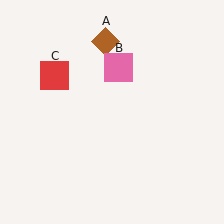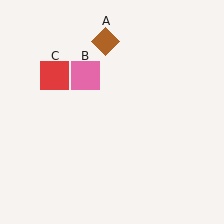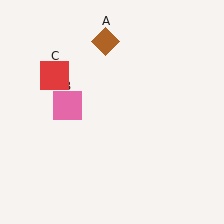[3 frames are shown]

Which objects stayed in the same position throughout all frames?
Brown diamond (object A) and red square (object C) remained stationary.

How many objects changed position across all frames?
1 object changed position: pink square (object B).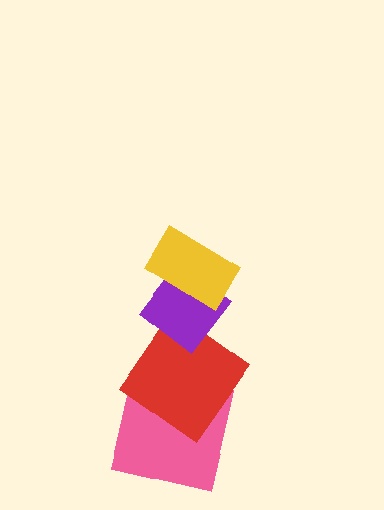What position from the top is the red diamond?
The red diamond is 3rd from the top.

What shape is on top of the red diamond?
The purple diamond is on top of the red diamond.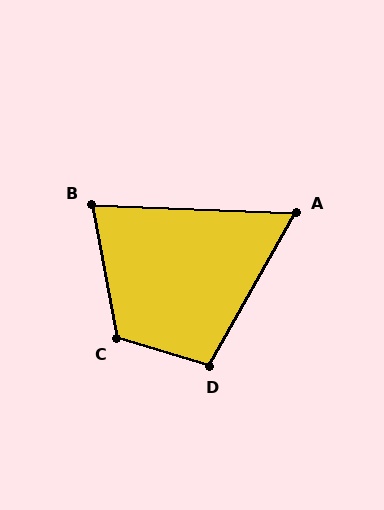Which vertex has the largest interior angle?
C, at approximately 117 degrees.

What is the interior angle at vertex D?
Approximately 103 degrees (obtuse).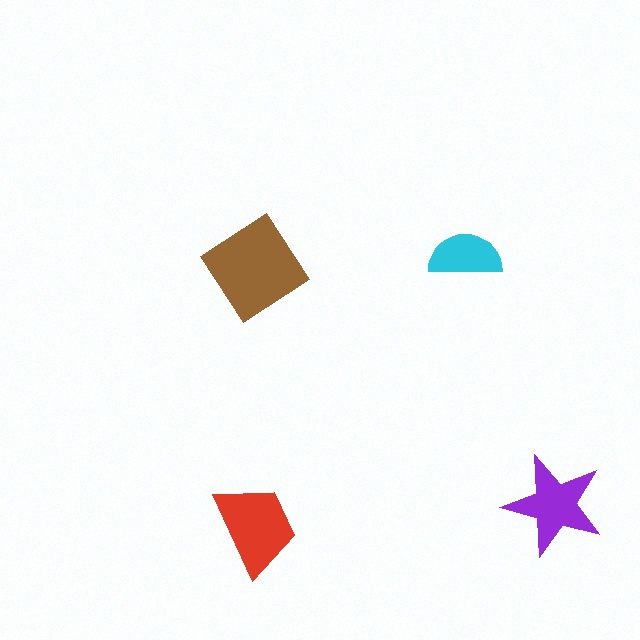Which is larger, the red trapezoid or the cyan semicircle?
The red trapezoid.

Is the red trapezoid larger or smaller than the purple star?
Larger.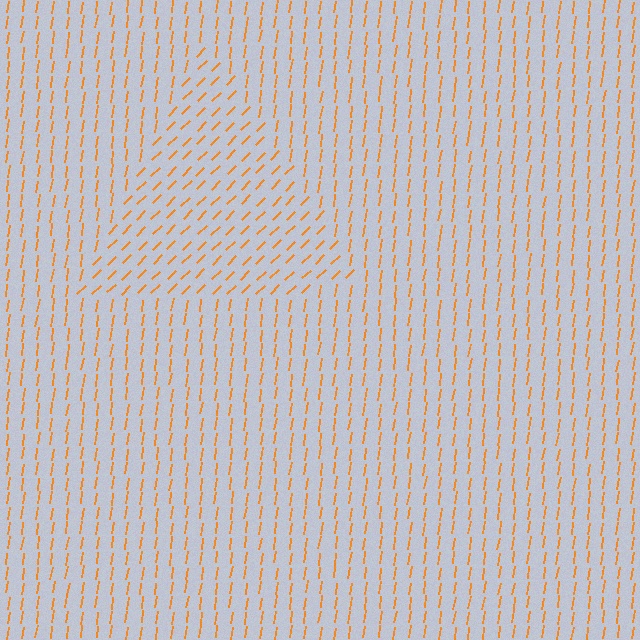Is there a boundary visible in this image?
Yes, there is a texture boundary formed by a change in line orientation.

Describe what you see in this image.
The image is filled with small orange line segments. A triangle region in the image has lines oriented differently from the surrounding lines, creating a visible texture boundary.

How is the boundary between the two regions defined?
The boundary is defined purely by a change in line orientation (approximately 37 degrees difference). All lines are the same color and thickness.